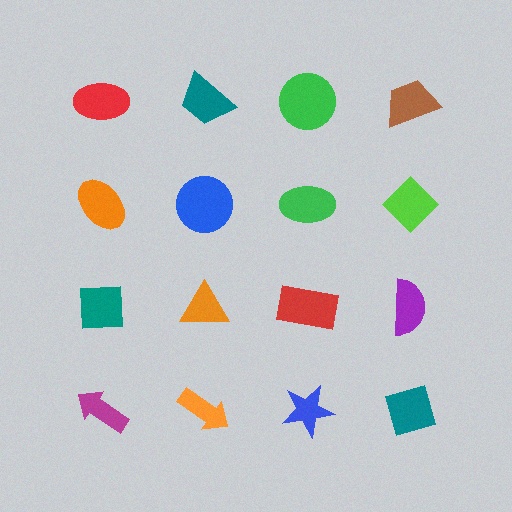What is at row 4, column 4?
A teal diamond.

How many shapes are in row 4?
4 shapes.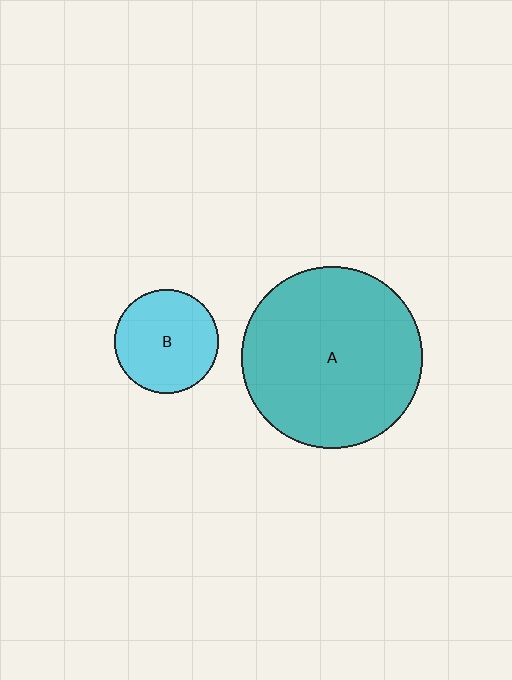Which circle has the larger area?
Circle A (teal).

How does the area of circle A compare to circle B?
Approximately 3.0 times.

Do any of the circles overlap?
No, none of the circles overlap.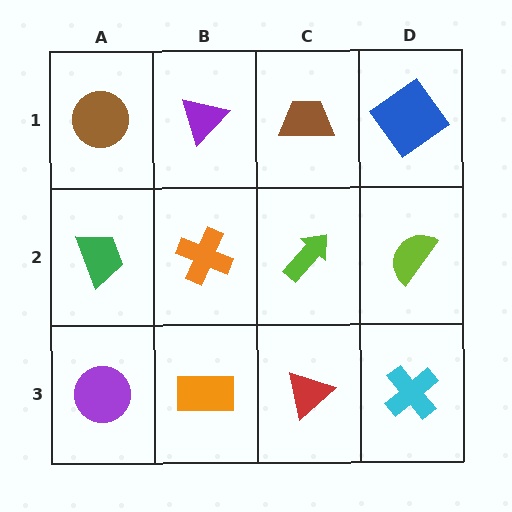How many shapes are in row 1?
4 shapes.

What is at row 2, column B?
An orange cross.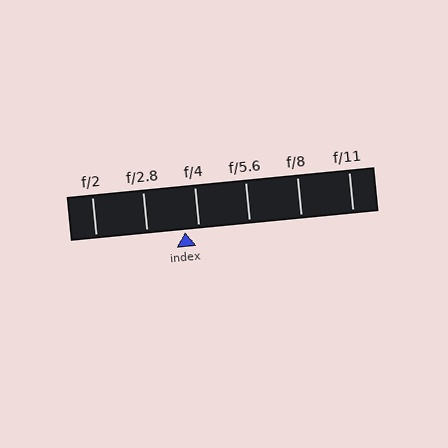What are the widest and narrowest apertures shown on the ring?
The widest aperture shown is f/2 and the narrowest is f/11.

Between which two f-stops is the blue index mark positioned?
The index mark is between f/2.8 and f/4.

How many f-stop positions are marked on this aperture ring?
There are 6 f-stop positions marked.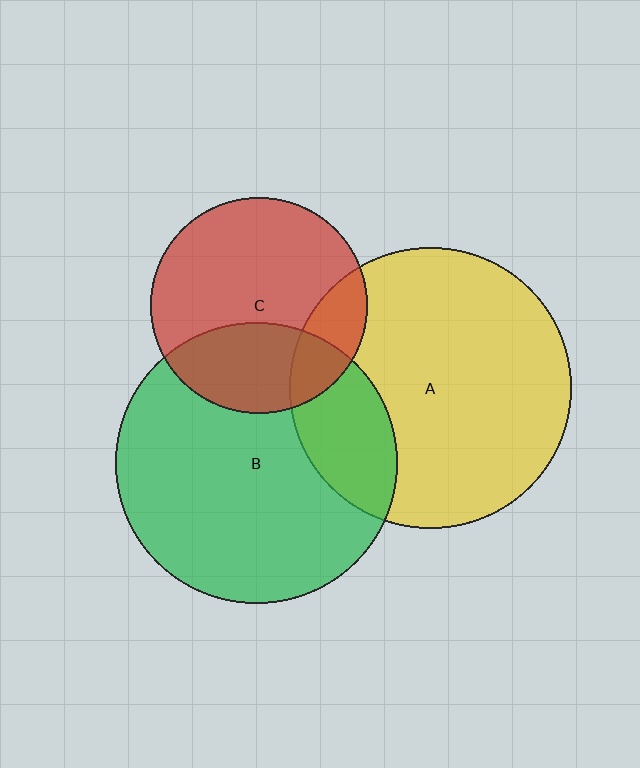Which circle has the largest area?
Circle B (green).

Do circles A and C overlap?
Yes.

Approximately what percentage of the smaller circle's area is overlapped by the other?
Approximately 15%.